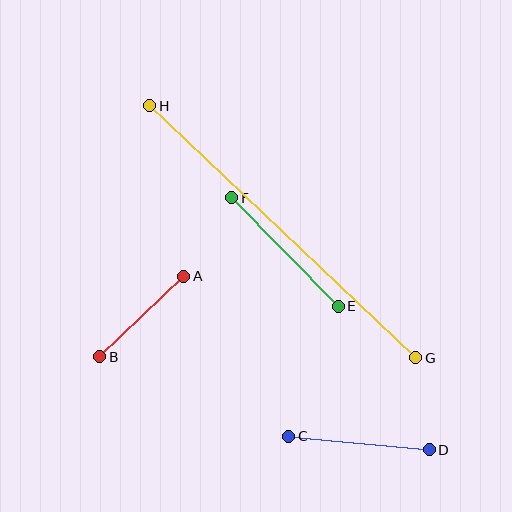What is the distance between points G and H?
The distance is approximately 367 pixels.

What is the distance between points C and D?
The distance is approximately 141 pixels.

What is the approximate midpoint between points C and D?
The midpoint is at approximately (359, 443) pixels.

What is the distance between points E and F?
The distance is approximately 152 pixels.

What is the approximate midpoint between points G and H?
The midpoint is at approximately (283, 232) pixels.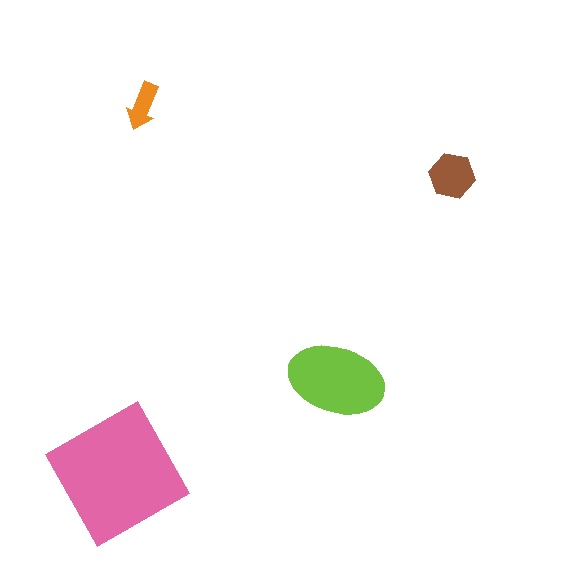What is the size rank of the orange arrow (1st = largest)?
4th.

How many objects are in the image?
There are 4 objects in the image.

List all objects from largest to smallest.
The pink square, the lime ellipse, the brown hexagon, the orange arrow.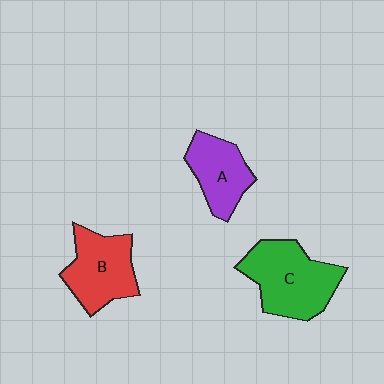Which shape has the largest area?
Shape C (green).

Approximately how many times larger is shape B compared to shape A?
Approximately 1.2 times.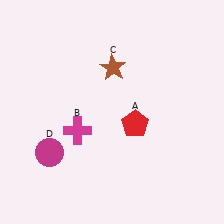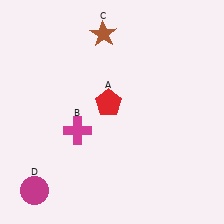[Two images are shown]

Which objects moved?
The objects that moved are: the red pentagon (A), the brown star (C), the magenta circle (D).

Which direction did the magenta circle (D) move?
The magenta circle (D) moved down.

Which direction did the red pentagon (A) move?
The red pentagon (A) moved left.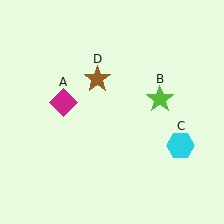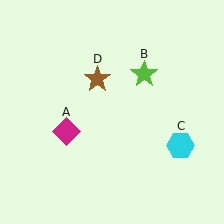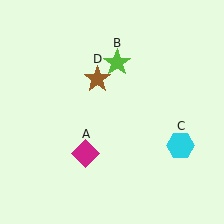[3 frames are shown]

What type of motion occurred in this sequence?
The magenta diamond (object A), lime star (object B) rotated counterclockwise around the center of the scene.